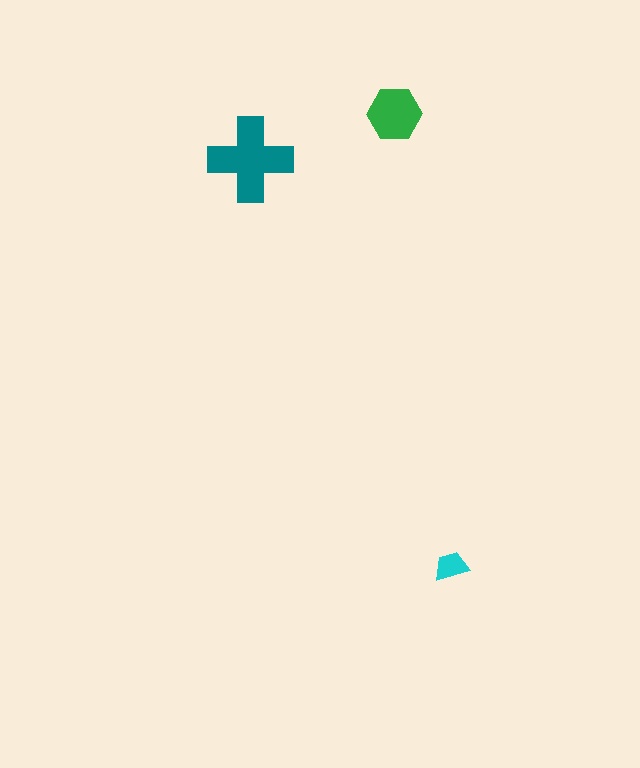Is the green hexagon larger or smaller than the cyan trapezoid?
Larger.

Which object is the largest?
The teal cross.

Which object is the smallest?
The cyan trapezoid.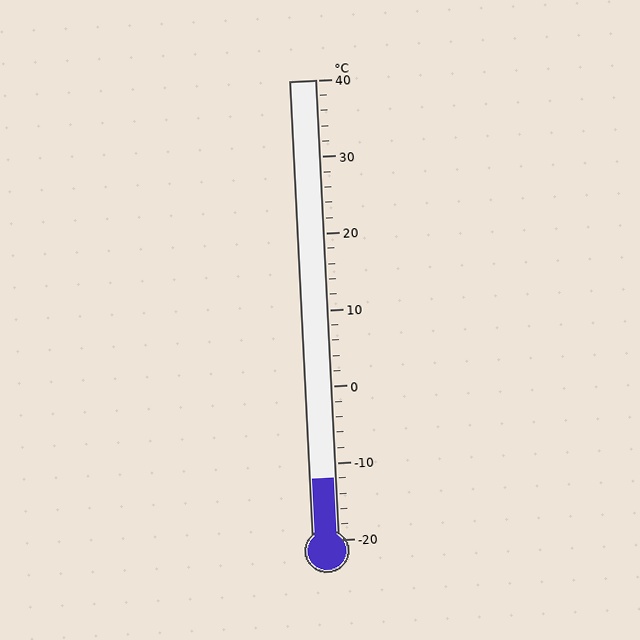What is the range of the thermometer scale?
The thermometer scale ranges from -20°C to 40°C.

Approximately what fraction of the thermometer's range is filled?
The thermometer is filled to approximately 15% of its range.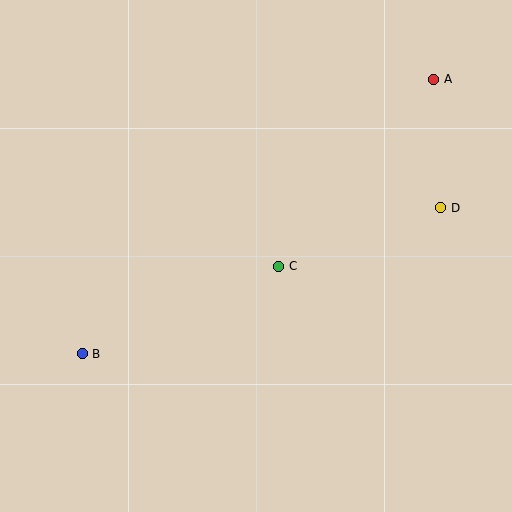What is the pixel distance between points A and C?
The distance between A and C is 243 pixels.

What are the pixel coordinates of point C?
Point C is at (279, 266).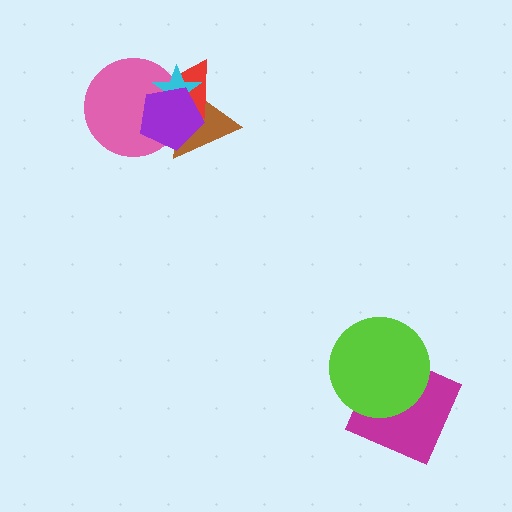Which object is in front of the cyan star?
The purple pentagon is in front of the cyan star.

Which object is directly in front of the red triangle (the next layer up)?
The pink circle is directly in front of the red triangle.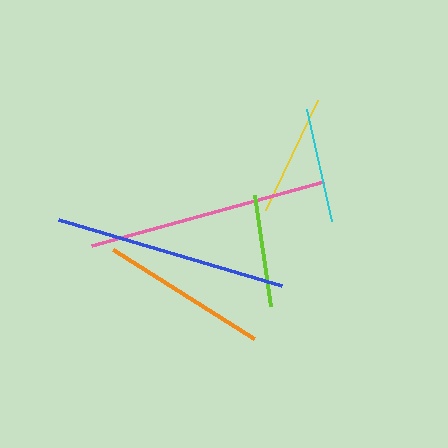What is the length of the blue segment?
The blue segment is approximately 232 pixels long.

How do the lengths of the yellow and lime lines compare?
The yellow and lime lines are approximately the same length.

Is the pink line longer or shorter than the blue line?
The pink line is longer than the blue line.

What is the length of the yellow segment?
The yellow segment is approximately 122 pixels long.